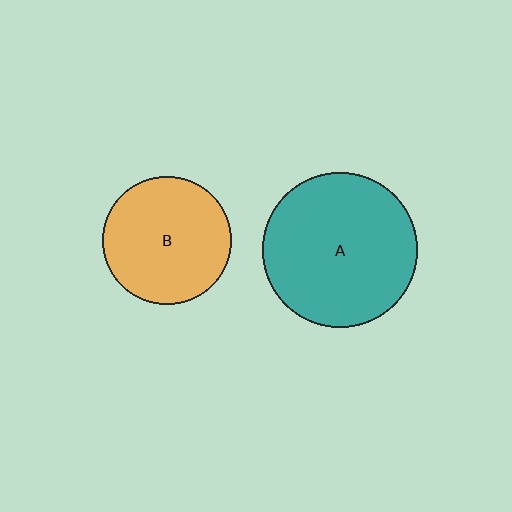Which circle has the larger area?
Circle A (teal).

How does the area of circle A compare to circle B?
Approximately 1.5 times.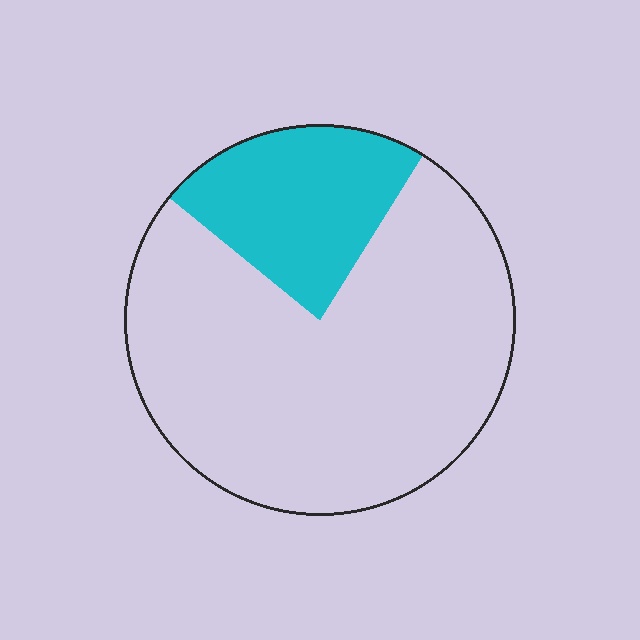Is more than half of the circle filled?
No.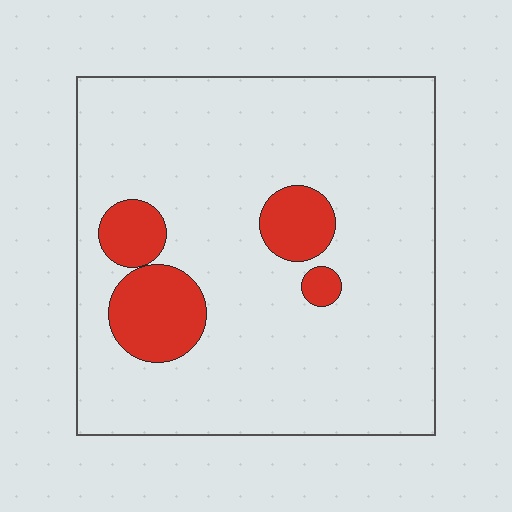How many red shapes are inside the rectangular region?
4.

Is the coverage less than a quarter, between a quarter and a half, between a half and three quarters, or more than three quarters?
Less than a quarter.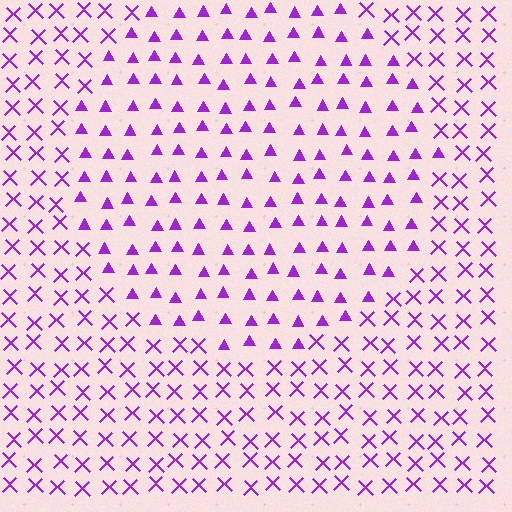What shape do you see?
I see a circle.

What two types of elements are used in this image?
The image uses triangles inside the circle region and X marks outside it.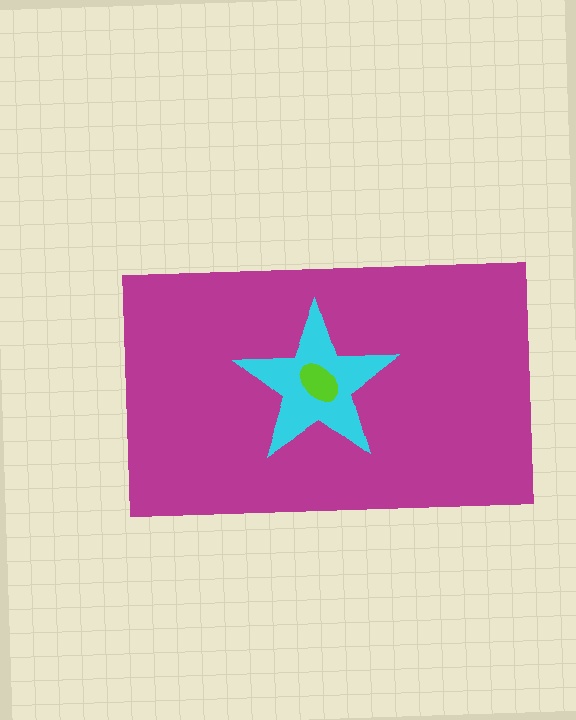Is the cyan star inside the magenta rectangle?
Yes.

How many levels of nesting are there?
3.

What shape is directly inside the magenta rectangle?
The cyan star.